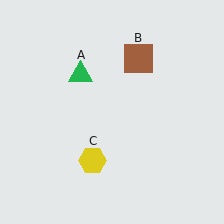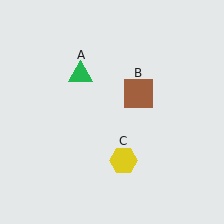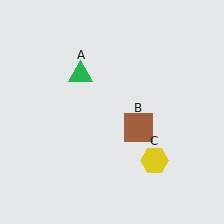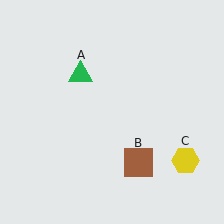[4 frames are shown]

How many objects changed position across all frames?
2 objects changed position: brown square (object B), yellow hexagon (object C).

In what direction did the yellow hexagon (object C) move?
The yellow hexagon (object C) moved right.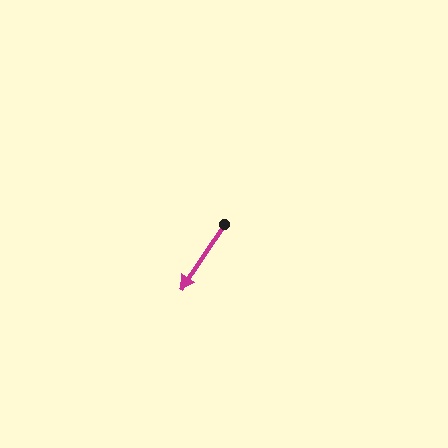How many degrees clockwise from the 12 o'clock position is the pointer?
Approximately 214 degrees.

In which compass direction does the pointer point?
Southwest.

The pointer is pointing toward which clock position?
Roughly 7 o'clock.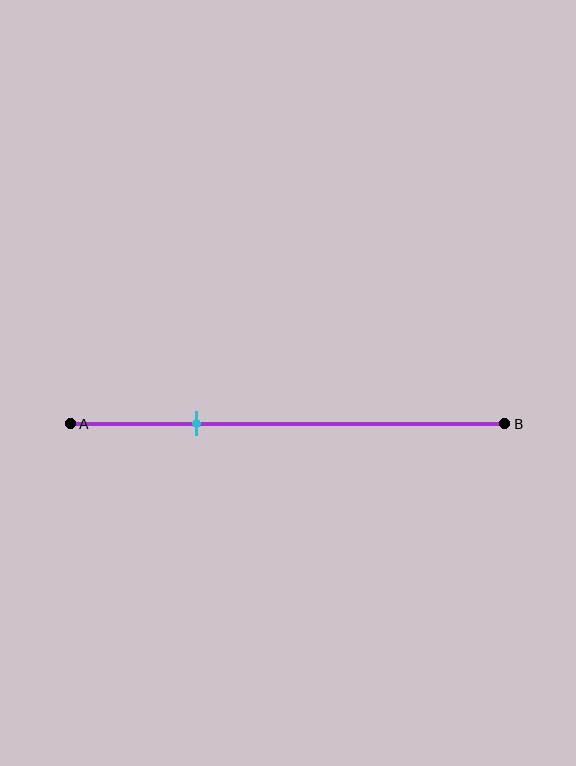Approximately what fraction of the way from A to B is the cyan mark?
The cyan mark is approximately 30% of the way from A to B.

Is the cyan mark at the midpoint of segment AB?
No, the mark is at about 30% from A, not at the 50% midpoint.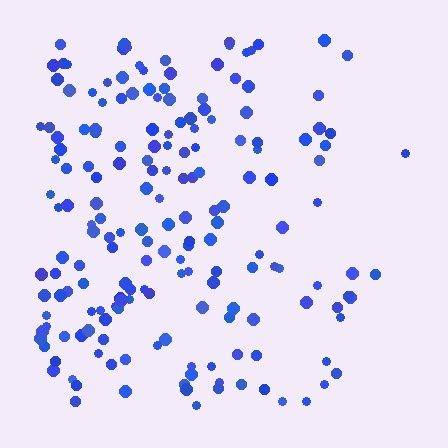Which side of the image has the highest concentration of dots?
The left.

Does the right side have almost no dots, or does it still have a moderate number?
Still a moderate number, just noticeably fewer than the left.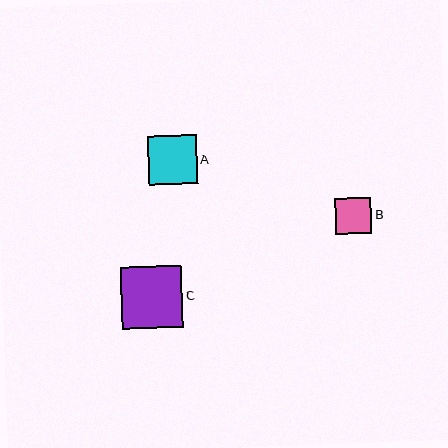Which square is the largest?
Square C is the largest with a size of approximately 61 pixels.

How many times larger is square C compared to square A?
Square C is approximately 1.3 times the size of square A.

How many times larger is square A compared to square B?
Square A is approximately 1.3 times the size of square B.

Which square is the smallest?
Square B is the smallest with a size of approximately 36 pixels.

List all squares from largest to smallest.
From largest to smallest: C, A, B.